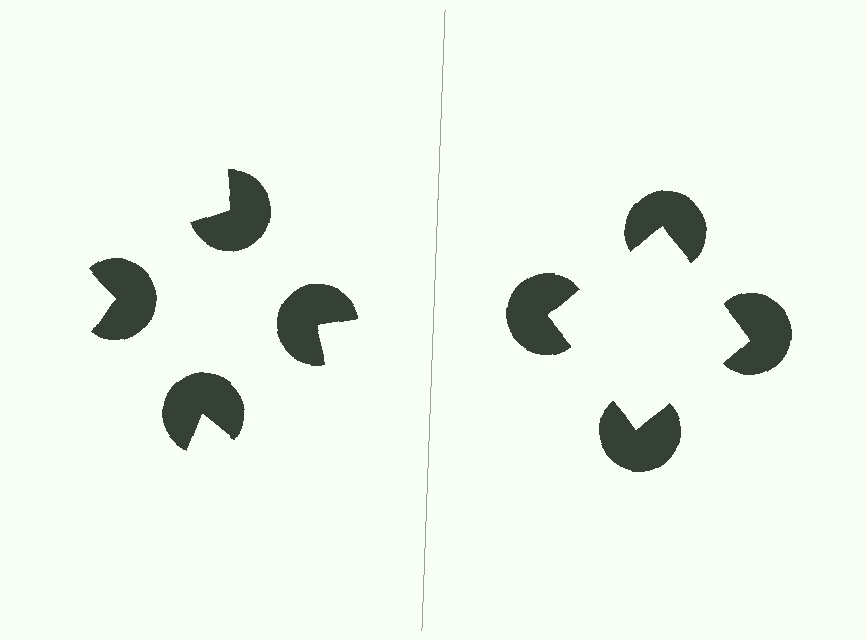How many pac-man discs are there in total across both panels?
8 — 4 on each side.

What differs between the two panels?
The pac-man discs are positioned identically on both sides; only the wedge orientations differ. On the right they align to a square; on the left they are misaligned.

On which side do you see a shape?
An illusory square appears on the right side. On the left side the wedge cuts are rotated, so no coherent shape forms.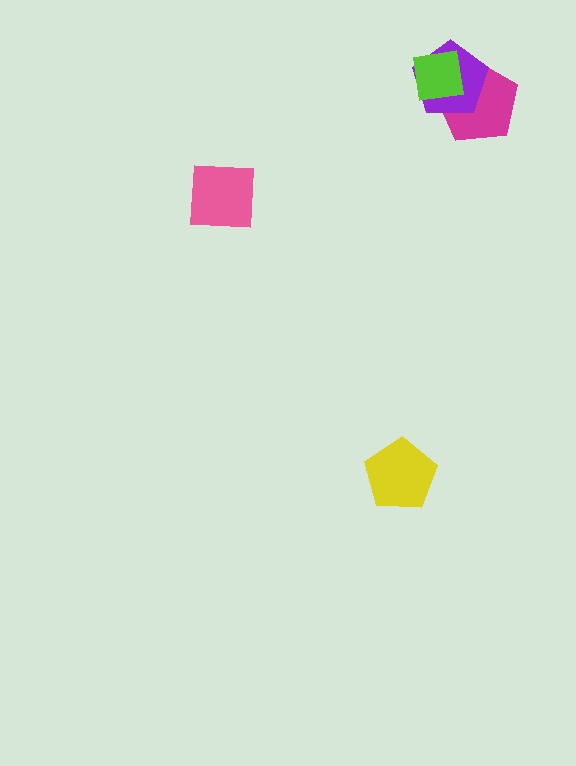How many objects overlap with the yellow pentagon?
0 objects overlap with the yellow pentagon.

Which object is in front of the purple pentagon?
The lime square is in front of the purple pentagon.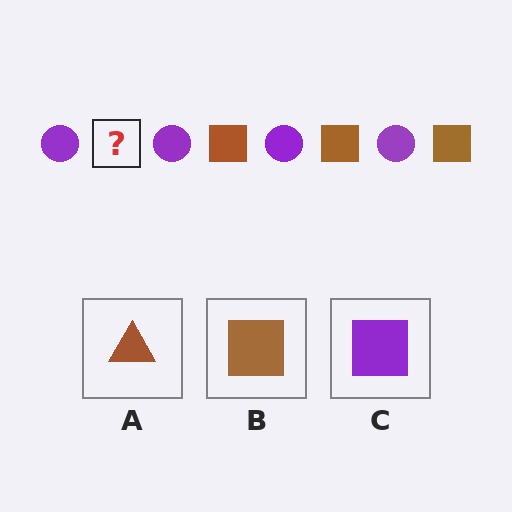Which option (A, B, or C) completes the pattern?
B.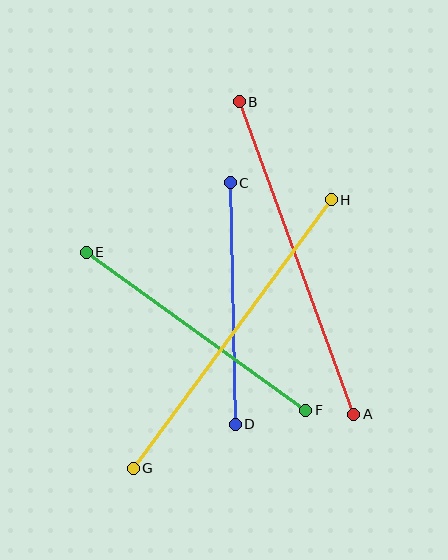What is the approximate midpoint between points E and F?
The midpoint is at approximately (196, 331) pixels.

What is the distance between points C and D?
The distance is approximately 242 pixels.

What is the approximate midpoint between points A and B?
The midpoint is at approximately (297, 258) pixels.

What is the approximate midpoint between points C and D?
The midpoint is at approximately (233, 303) pixels.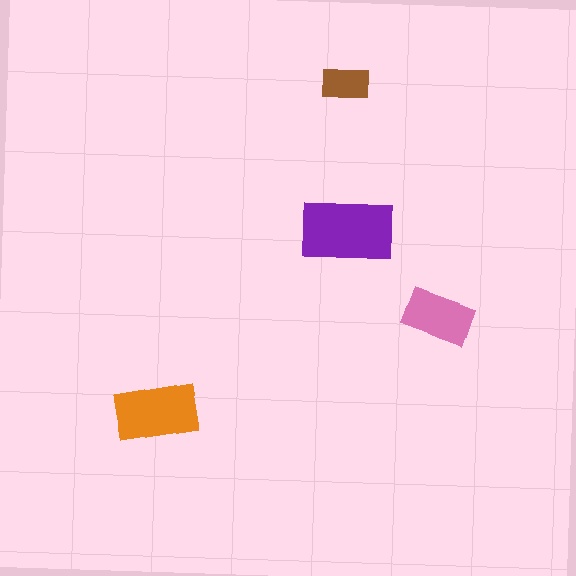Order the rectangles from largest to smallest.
the purple one, the orange one, the pink one, the brown one.